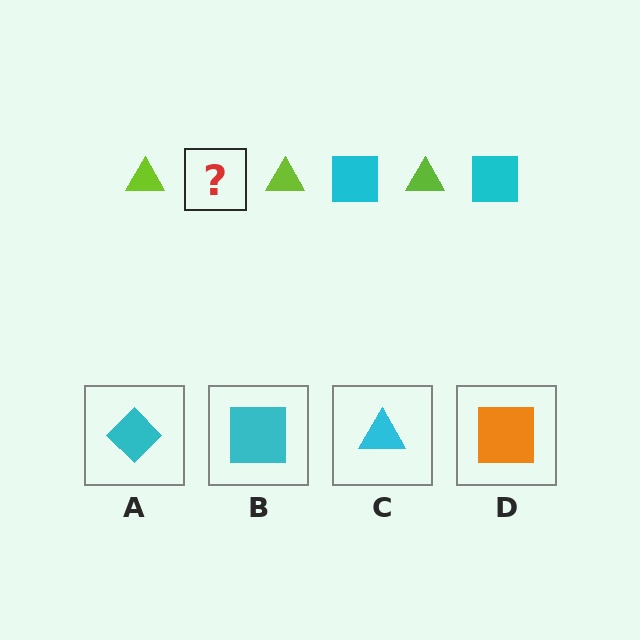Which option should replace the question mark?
Option B.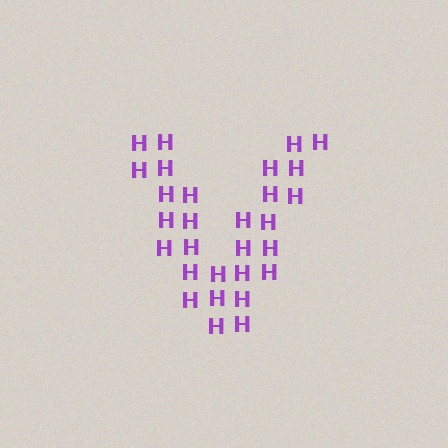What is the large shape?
The large shape is the letter V.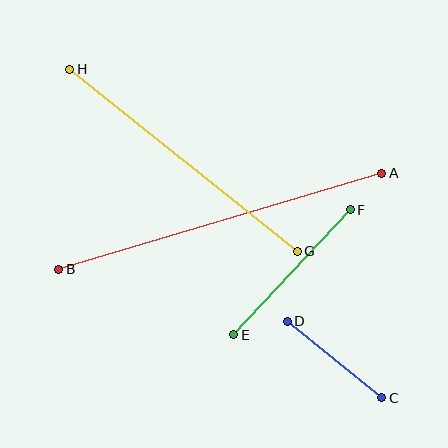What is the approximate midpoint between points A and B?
The midpoint is at approximately (220, 221) pixels.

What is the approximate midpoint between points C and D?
The midpoint is at approximately (335, 360) pixels.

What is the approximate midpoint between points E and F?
The midpoint is at approximately (292, 272) pixels.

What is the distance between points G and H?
The distance is approximately 291 pixels.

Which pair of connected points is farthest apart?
Points A and B are farthest apart.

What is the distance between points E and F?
The distance is approximately 171 pixels.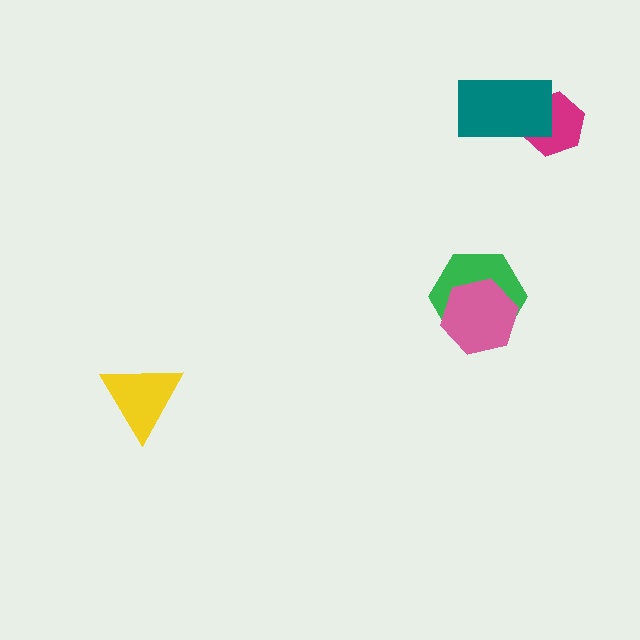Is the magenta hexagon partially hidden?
Yes, it is partially covered by another shape.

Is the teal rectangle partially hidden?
No, no other shape covers it.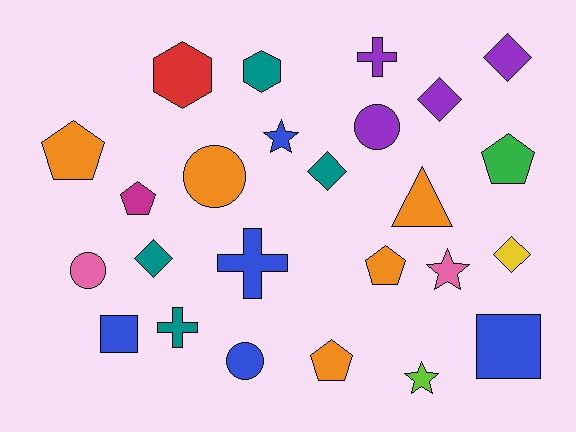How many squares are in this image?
There are 2 squares.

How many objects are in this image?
There are 25 objects.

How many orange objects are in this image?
There are 5 orange objects.